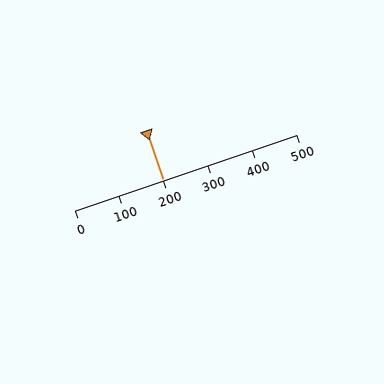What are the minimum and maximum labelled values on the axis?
The axis runs from 0 to 500.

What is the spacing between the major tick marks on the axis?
The major ticks are spaced 100 apart.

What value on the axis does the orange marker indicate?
The marker indicates approximately 200.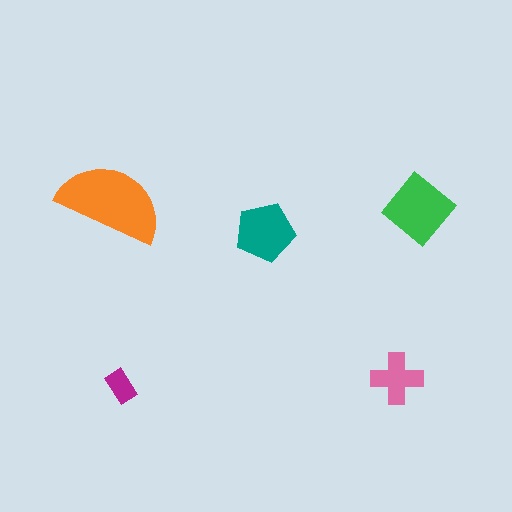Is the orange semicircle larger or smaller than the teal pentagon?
Larger.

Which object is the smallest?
The magenta rectangle.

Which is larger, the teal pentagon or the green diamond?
The green diamond.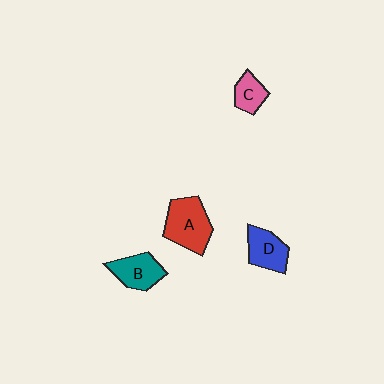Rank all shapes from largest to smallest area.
From largest to smallest: A (red), B (teal), D (blue), C (pink).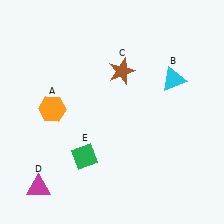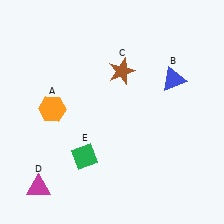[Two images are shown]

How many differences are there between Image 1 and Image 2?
There is 1 difference between the two images.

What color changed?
The triangle (B) changed from cyan in Image 1 to blue in Image 2.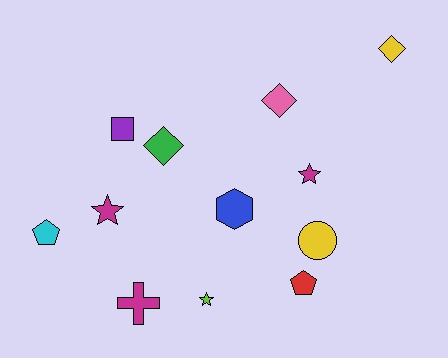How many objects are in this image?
There are 12 objects.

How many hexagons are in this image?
There is 1 hexagon.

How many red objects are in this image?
There is 1 red object.